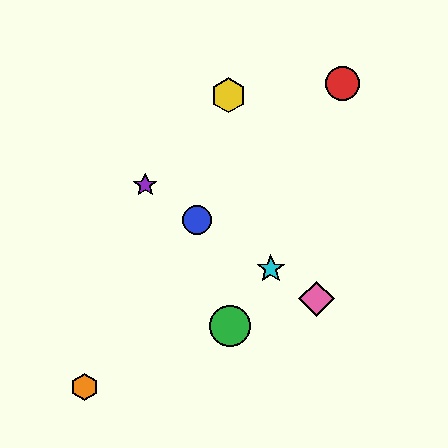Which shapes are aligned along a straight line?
The blue circle, the purple star, the cyan star, the pink diamond are aligned along a straight line.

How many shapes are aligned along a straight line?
4 shapes (the blue circle, the purple star, the cyan star, the pink diamond) are aligned along a straight line.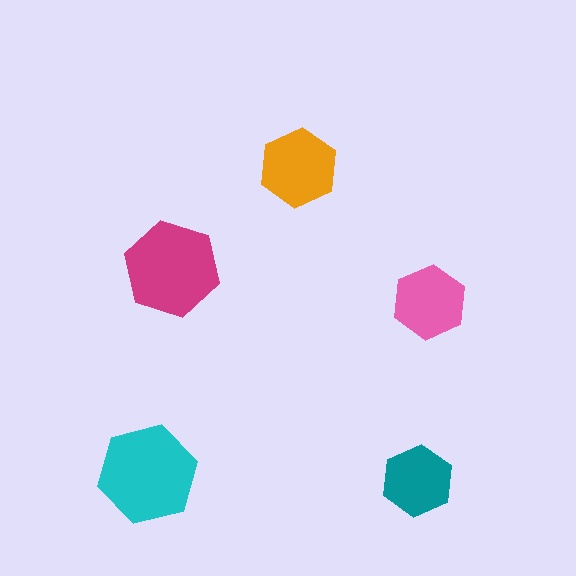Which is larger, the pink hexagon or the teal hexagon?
The pink one.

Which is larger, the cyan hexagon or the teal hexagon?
The cyan one.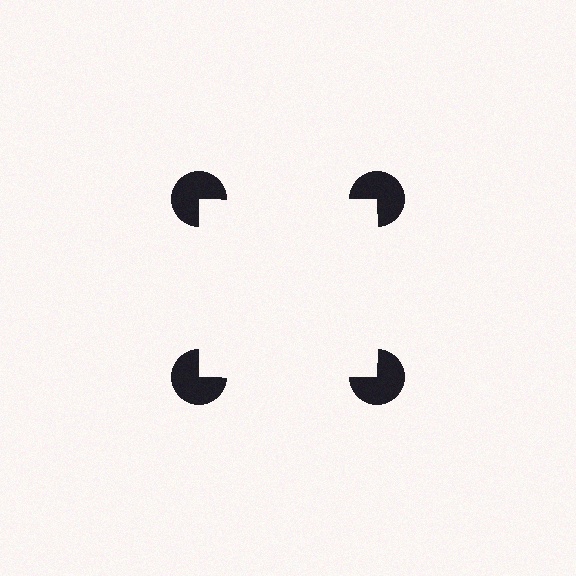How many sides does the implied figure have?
4 sides.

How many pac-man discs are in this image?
There are 4 — one at each vertex of the illusory square.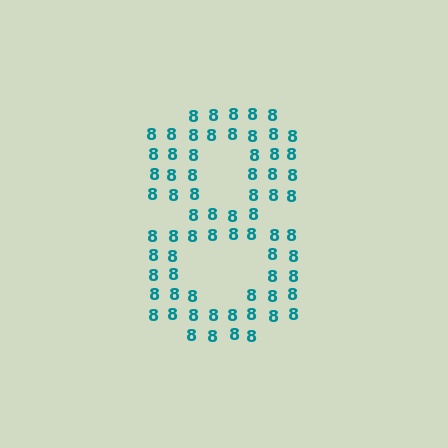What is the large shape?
The large shape is the digit 8.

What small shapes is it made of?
It is made of small digit 8's.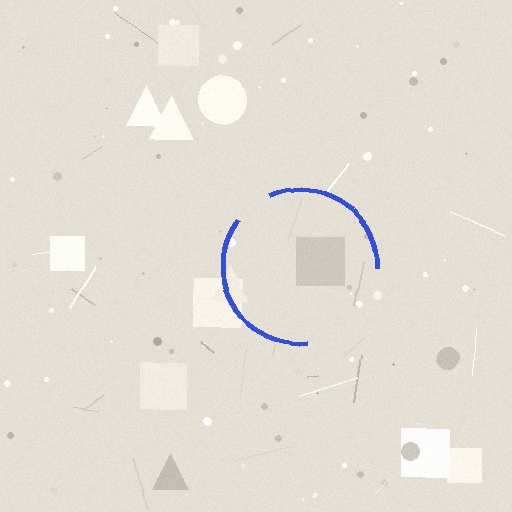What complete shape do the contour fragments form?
The contour fragments form a circle.